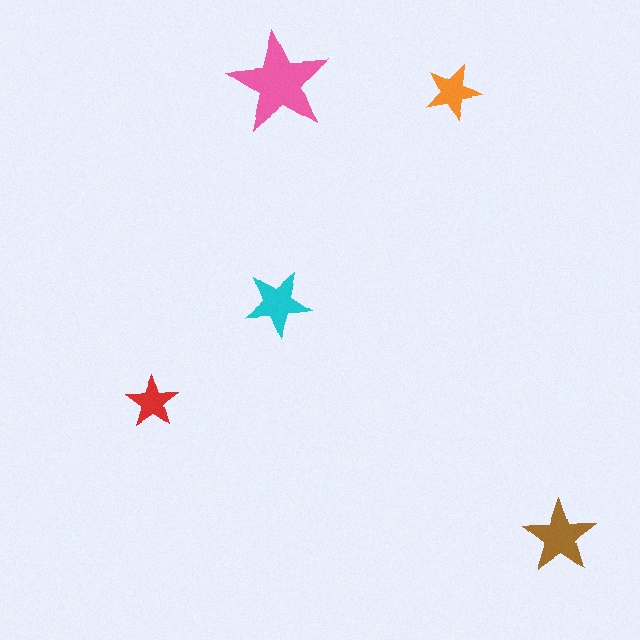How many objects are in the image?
There are 5 objects in the image.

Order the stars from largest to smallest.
the pink one, the brown one, the cyan one, the orange one, the red one.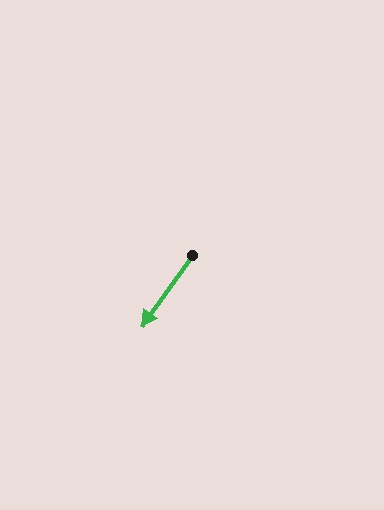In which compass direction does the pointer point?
Southwest.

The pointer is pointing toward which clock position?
Roughly 7 o'clock.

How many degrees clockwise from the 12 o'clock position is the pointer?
Approximately 215 degrees.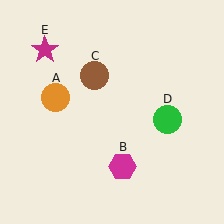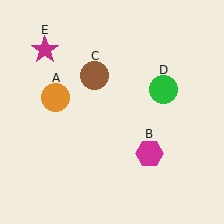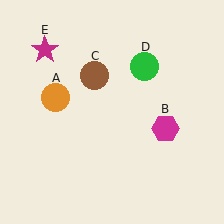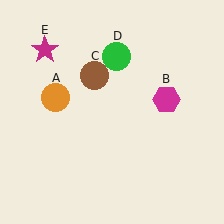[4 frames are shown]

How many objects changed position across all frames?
2 objects changed position: magenta hexagon (object B), green circle (object D).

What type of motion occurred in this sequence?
The magenta hexagon (object B), green circle (object D) rotated counterclockwise around the center of the scene.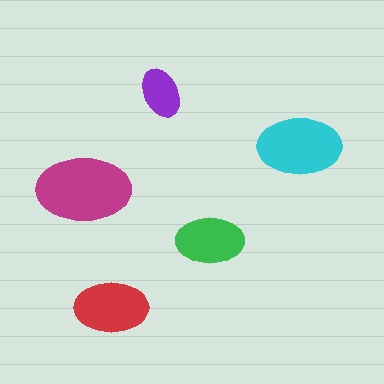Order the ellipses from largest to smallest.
the magenta one, the cyan one, the red one, the green one, the purple one.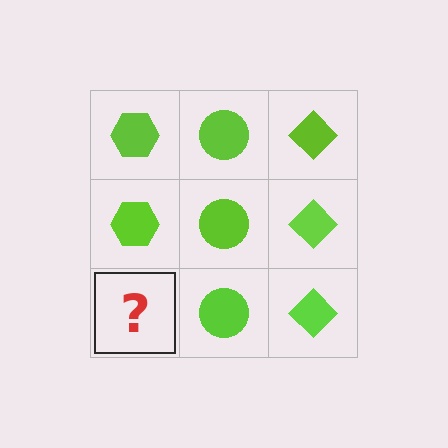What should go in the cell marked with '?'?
The missing cell should contain a lime hexagon.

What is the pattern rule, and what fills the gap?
The rule is that each column has a consistent shape. The gap should be filled with a lime hexagon.